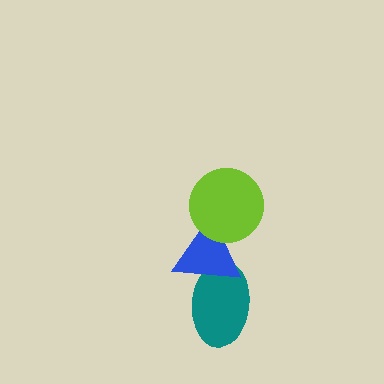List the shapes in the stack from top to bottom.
From top to bottom: the lime circle, the blue triangle, the teal ellipse.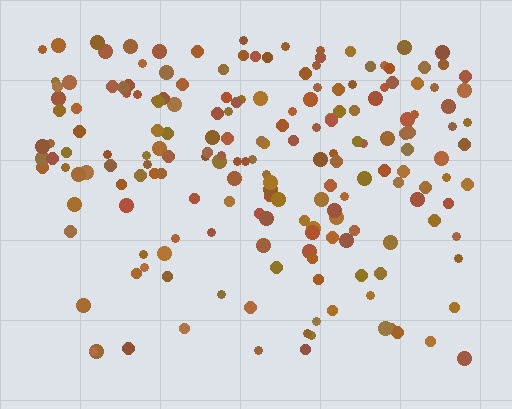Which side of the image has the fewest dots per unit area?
The bottom.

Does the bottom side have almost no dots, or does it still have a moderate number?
Still a moderate number, just noticeably fewer than the top.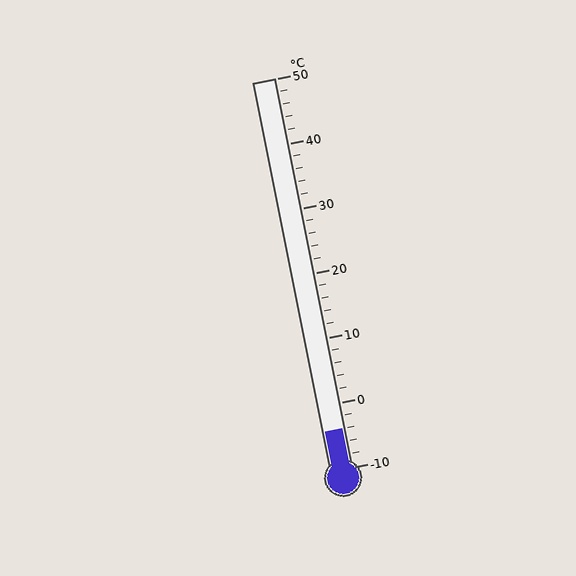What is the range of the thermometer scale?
The thermometer scale ranges from -10°C to 50°C.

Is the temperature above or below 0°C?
The temperature is below 0°C.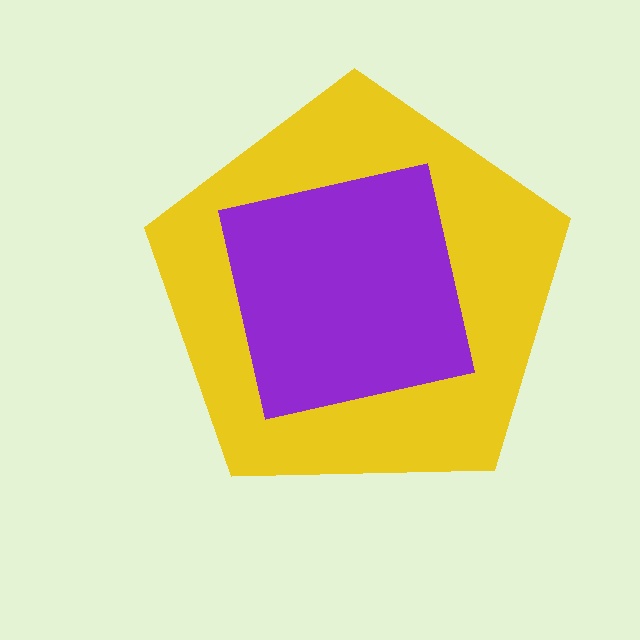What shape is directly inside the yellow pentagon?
The purple square.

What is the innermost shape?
The purple square.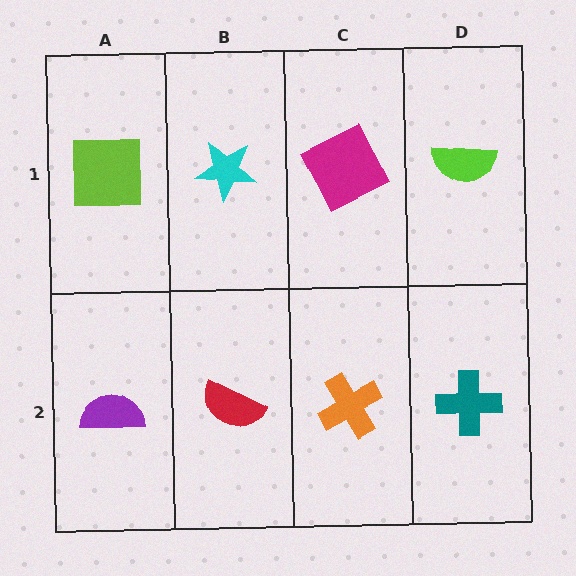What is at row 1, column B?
A cyan star.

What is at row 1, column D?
A lime semicircle.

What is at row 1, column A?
A lime square.